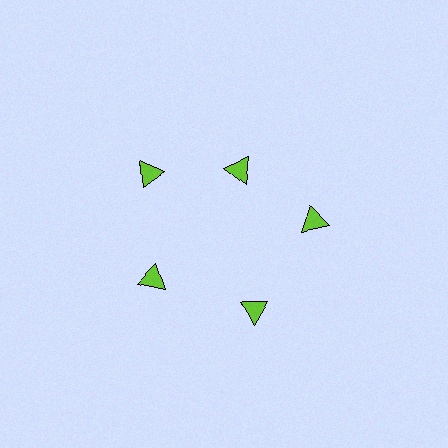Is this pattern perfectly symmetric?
No. The 5 lime triangles are arranged in a ring, but one element near the 1 o'clock position is pulled inward toward the center, breaking the 5-fold rotational symmetry.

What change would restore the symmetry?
The symmetry would be restored by moving it outward, back onto the ring so that all 5 triangles sit at equal angles and equal distance from the center.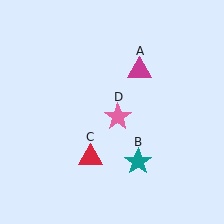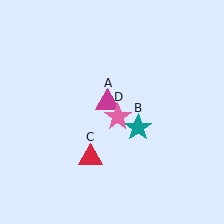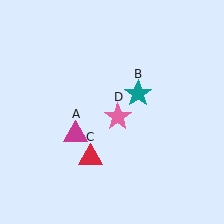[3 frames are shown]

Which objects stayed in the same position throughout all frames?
Red triangle (object C) and pink star (object D) remained stationary.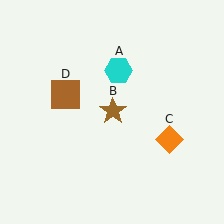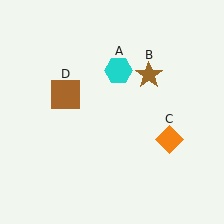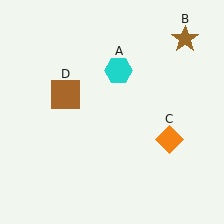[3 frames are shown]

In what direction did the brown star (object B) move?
The brown star (object B) moved up and to the right.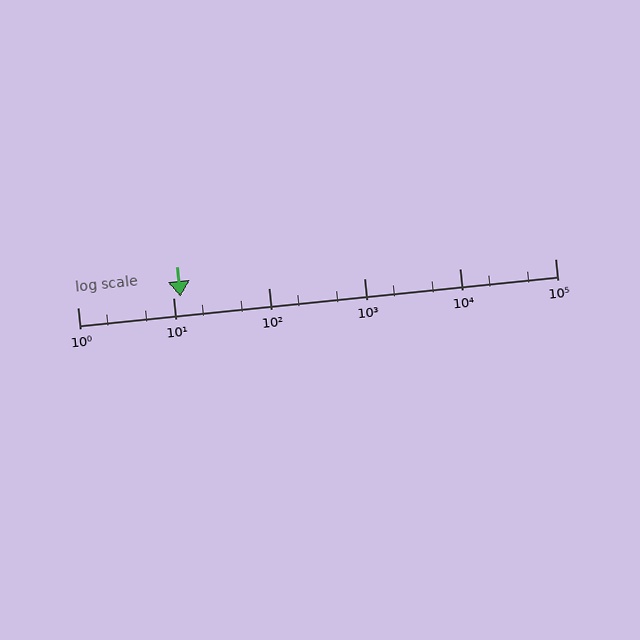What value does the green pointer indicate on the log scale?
The pointer indicates approximately 12.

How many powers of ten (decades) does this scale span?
The scale spans 5 decades, from 1 to 100000.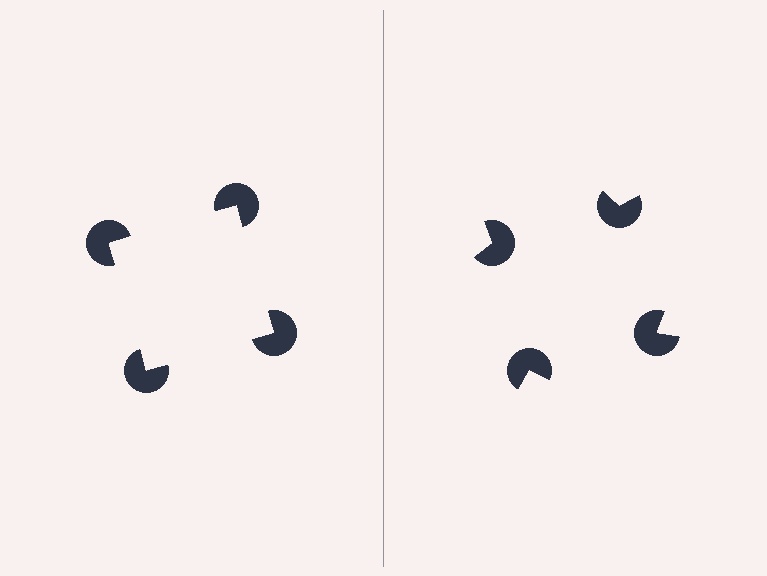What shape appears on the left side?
An illusory square.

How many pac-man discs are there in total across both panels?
8 — 4 on each side.